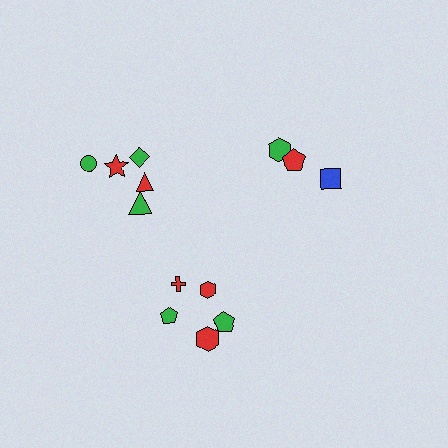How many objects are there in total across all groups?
There are 13 objects.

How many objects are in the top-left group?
There are 5 objects.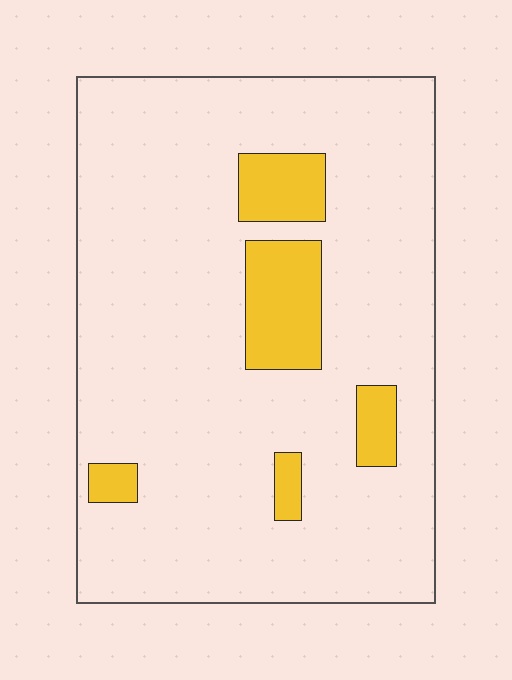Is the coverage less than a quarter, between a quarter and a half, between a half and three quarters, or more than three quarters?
Less than a quarter.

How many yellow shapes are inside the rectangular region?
5.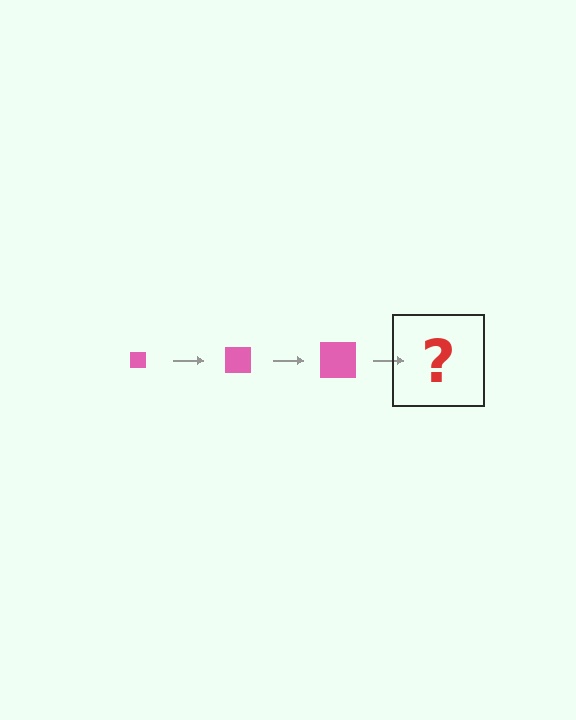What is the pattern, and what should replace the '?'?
The pattern is that the square gets progressively larger each step. The '?' should be a pink square, larger than the previous one.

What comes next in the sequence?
The next element should be a pink square, larger than the previous one.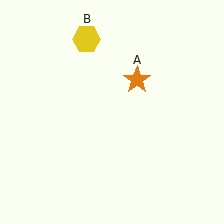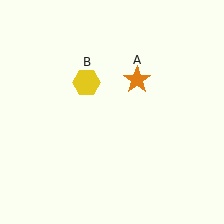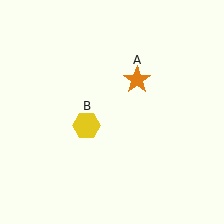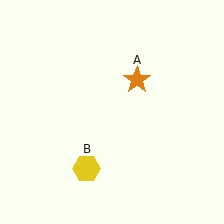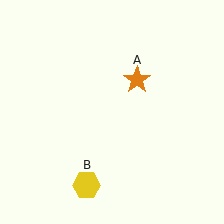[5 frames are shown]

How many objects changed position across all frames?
1 object changed position: yellow hexagon (object B).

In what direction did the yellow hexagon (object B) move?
The yellow hexagon (object B) moved down.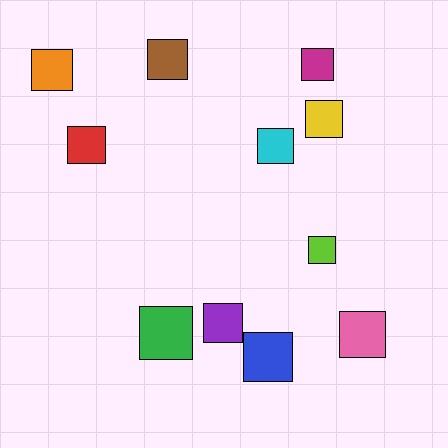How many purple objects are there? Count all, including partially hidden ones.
There is 1 purple object.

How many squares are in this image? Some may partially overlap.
There are 11 squares.